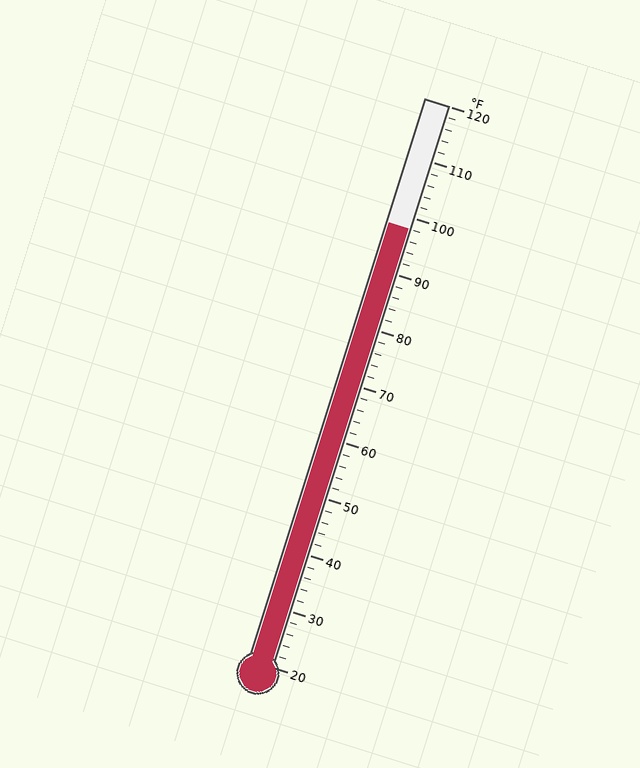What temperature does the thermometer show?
The thermometer shows approximately 98°F.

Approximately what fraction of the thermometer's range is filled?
The thermometer is filled to approximately 80% of its range.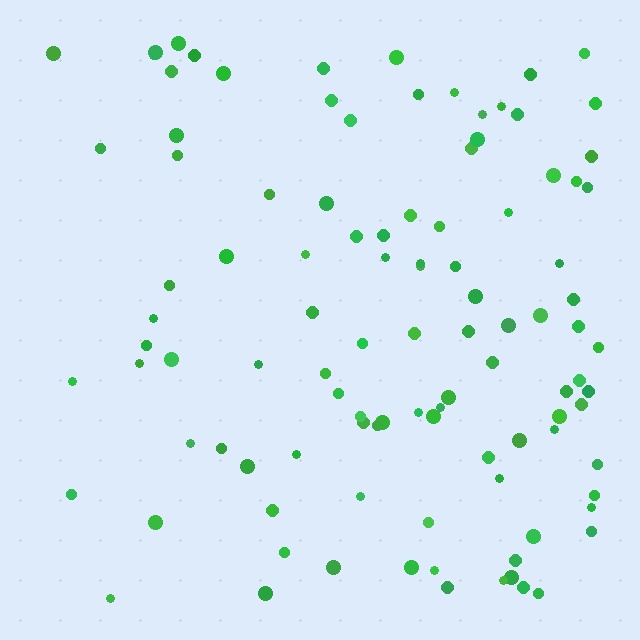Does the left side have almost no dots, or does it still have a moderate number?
Still a moderate number, just noticeably fewer than the right.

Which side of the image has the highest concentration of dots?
The right.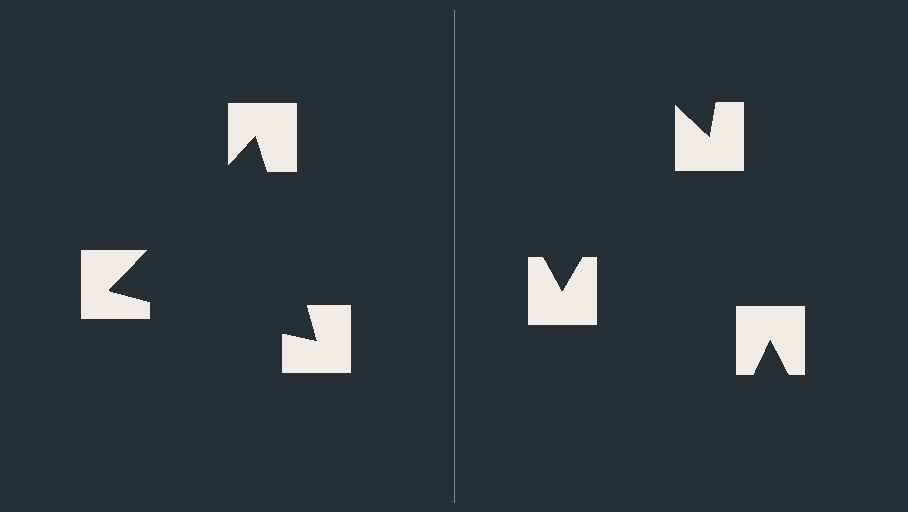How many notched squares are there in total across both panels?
6 — 3 on each side.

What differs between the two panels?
The notched squares are positioned identically on both sides; only the wedge orientations differ. On the left they align to a triangle; on the right they are misaligned.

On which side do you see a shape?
An illusory triangle appears on the left side. On the right side the wedge cuts are rotated, so no coherent shape forms.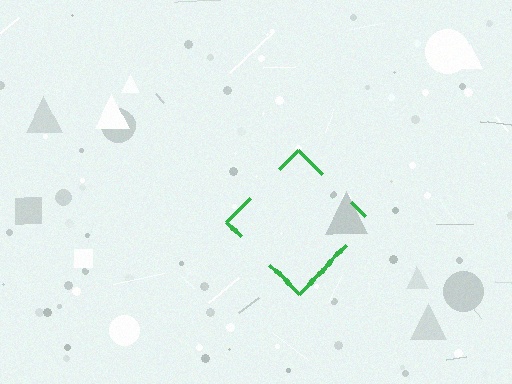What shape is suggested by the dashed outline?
The dashed outline suggests a diamond.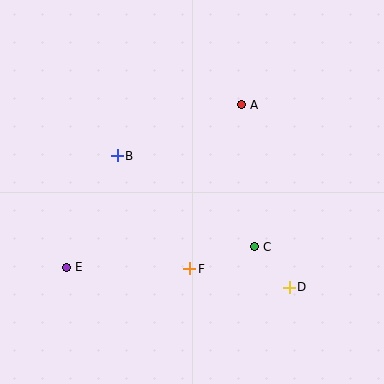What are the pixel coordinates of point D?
Point D is at (289, 287).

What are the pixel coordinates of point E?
Point E is at (67, 267).